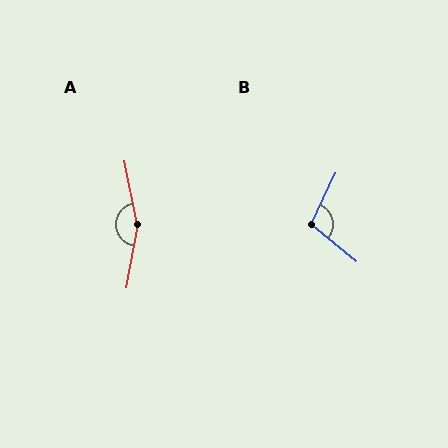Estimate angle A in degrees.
Approximately 159 degrees.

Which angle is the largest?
A, at approximately 159 degrees.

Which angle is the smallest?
B, at approximately 104 degrees.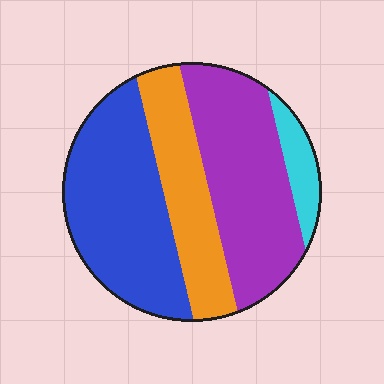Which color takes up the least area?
Cyan, at roughly 5%.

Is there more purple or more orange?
Purple.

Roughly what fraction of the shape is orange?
Orange covers around 20% of the shape.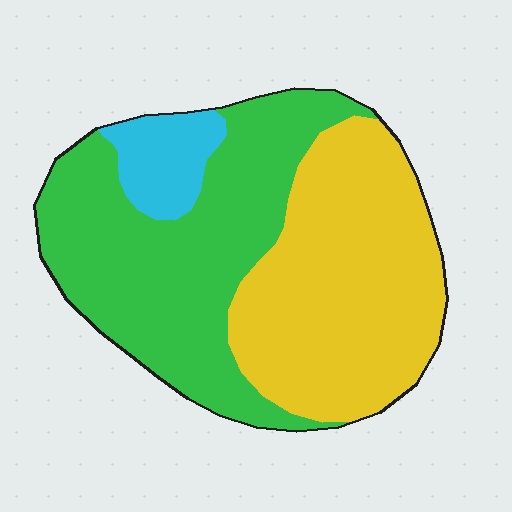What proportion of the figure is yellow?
Yellow covers about 45% of the figure.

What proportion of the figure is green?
Green covers about 45% of the figure.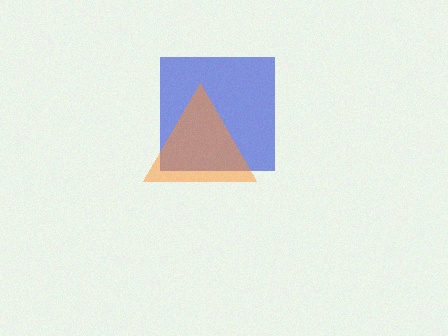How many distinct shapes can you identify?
There are 2 distinct shapes: a blue square, an orange triangle.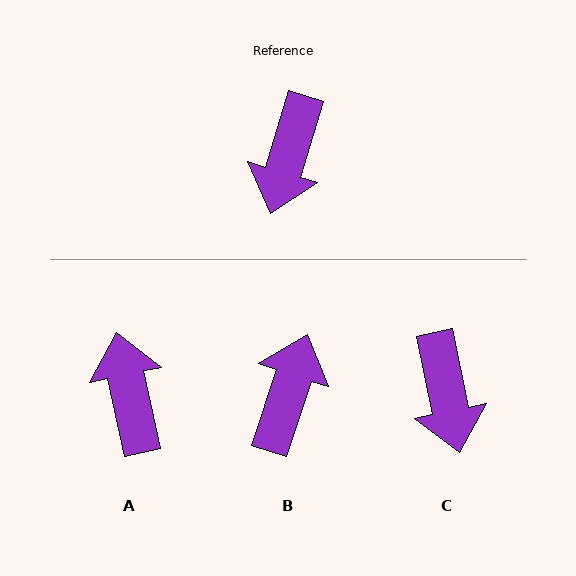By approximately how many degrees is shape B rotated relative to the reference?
Approximately 178 degrees counter-clockwise.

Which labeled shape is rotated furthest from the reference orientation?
B, about 178 degrees away.